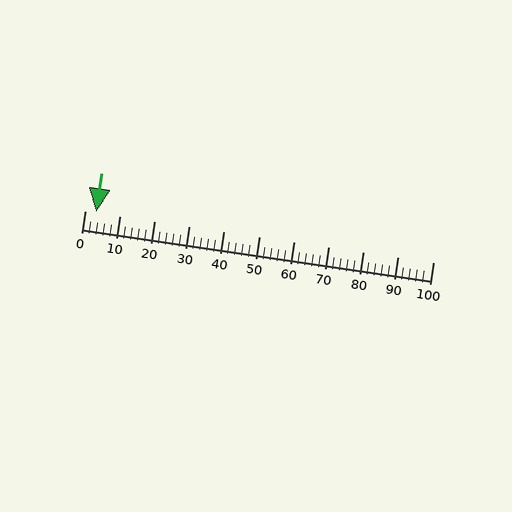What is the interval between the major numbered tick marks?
The major tick marks are spaced 10 units apart.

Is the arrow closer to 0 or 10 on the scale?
The arrow is closer to 0.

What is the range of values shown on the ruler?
The ruler shows values from 0 to 100.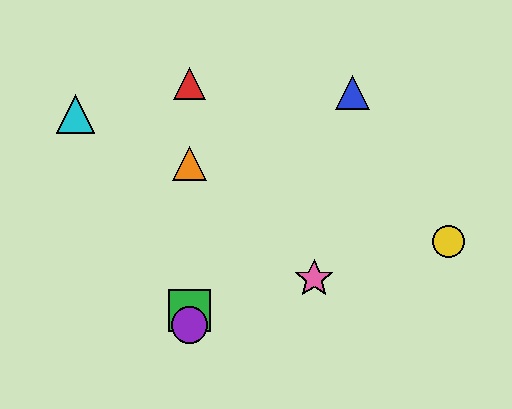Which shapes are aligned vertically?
The red triangle, the green square, the purple circle, the orange triangle are aligned vertically.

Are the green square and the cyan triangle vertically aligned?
No, the green square is at x≈189 and the cyan triangle is at x≈76.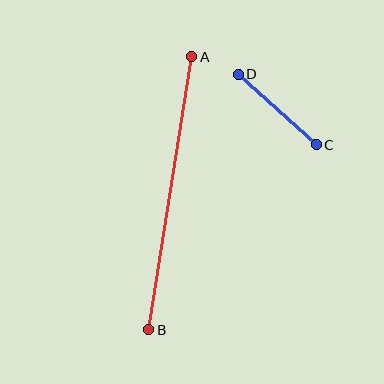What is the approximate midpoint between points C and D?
The midpoint is at approximately (277, 110) pixels.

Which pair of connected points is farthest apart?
Points A and B are farthest apart.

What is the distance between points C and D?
The distance is approximately 105 pixels.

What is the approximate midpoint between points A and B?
The midpoint is at approximately (170, 193) pixels.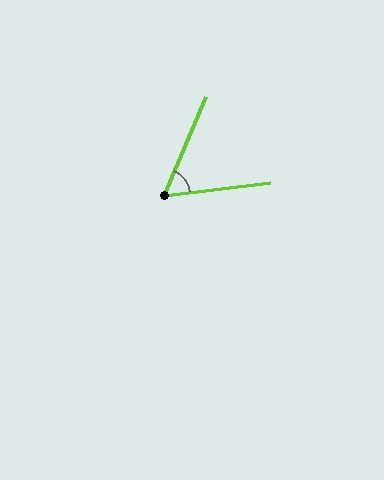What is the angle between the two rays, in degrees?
Approximately 60 degrees.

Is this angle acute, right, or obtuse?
It is acute.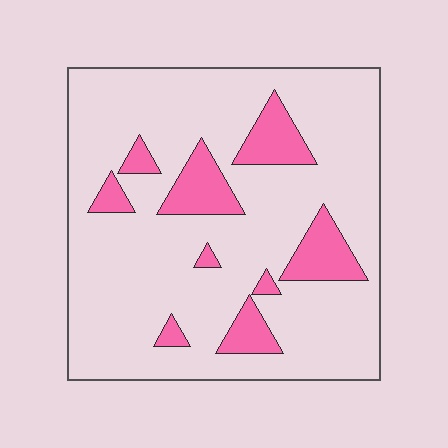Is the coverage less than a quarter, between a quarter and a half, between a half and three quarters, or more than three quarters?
Less than a quarter.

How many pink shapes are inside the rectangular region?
9.